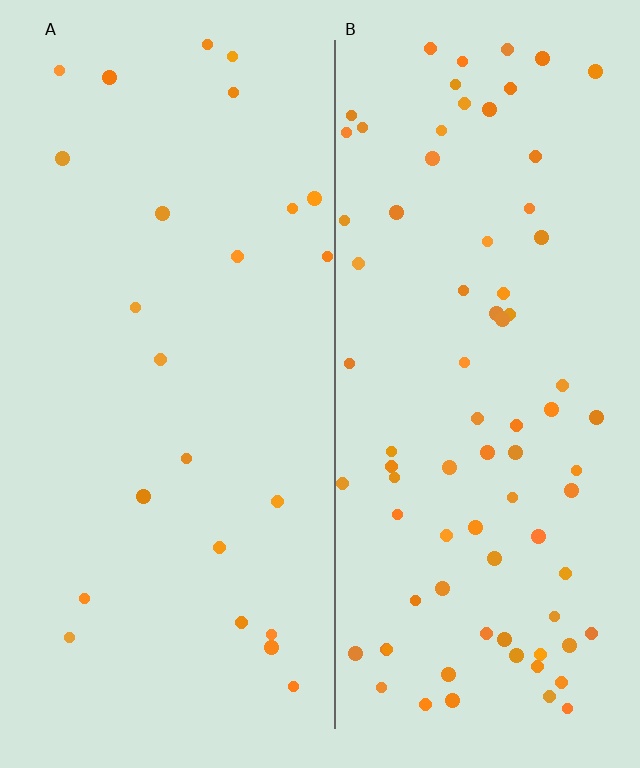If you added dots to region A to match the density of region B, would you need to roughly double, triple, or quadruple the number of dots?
Approximately triple.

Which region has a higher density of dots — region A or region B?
B (the right).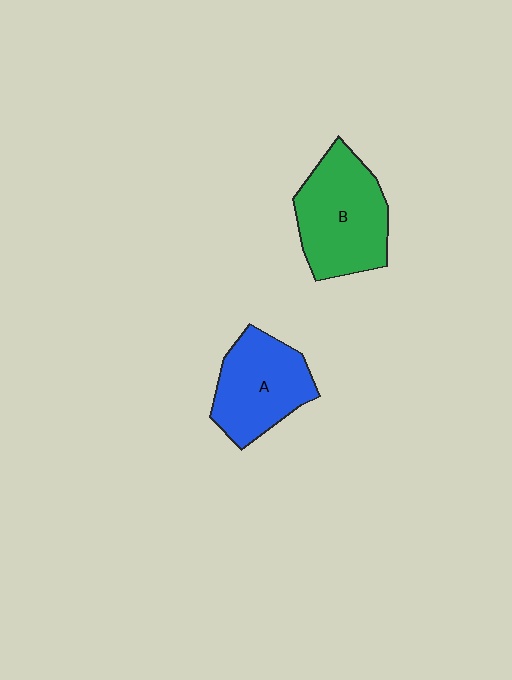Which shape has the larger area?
Shape B (green).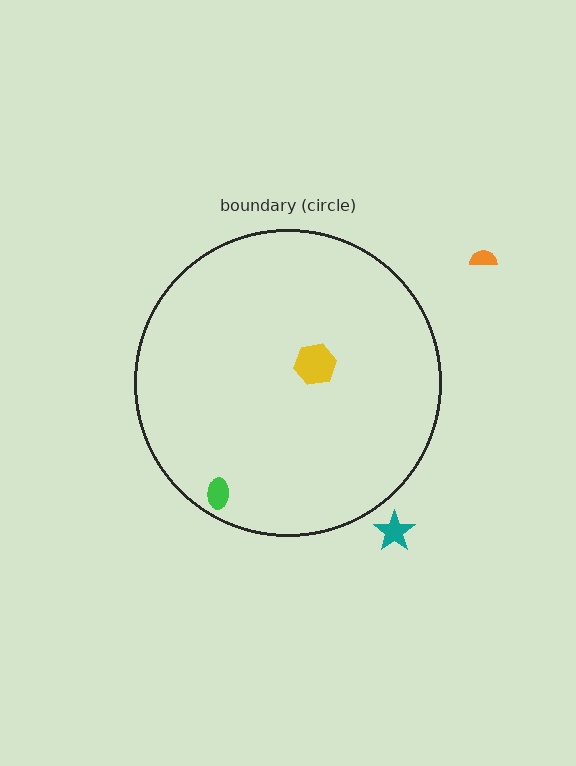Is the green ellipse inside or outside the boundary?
Inside.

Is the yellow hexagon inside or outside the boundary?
Inside.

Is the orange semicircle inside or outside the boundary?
Outside.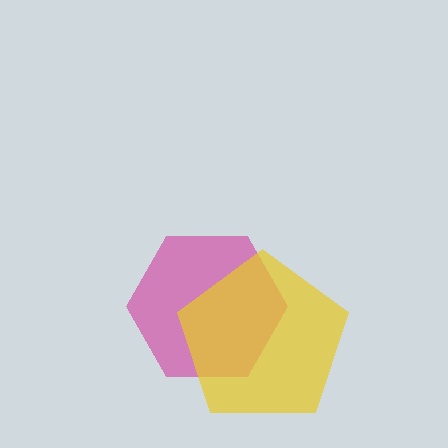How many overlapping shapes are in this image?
There are 2 overlapping shapes in the image.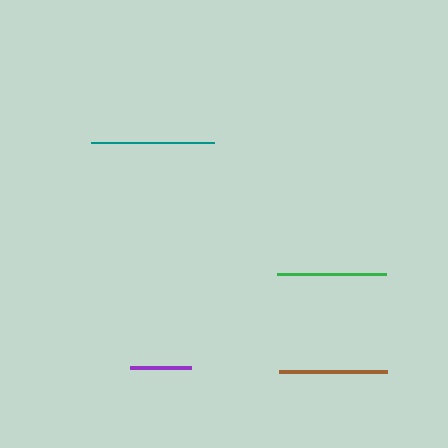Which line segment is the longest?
The teal line is the longest at approximately 123 pixels.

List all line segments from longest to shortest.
From longest to shortest: teal, green, brown, purple.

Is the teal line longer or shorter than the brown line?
The teal line is longer than the brown line.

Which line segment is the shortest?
The purple line is the shortest at approximately 61 pixels.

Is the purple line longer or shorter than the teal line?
The teal line is longer than the purple line.